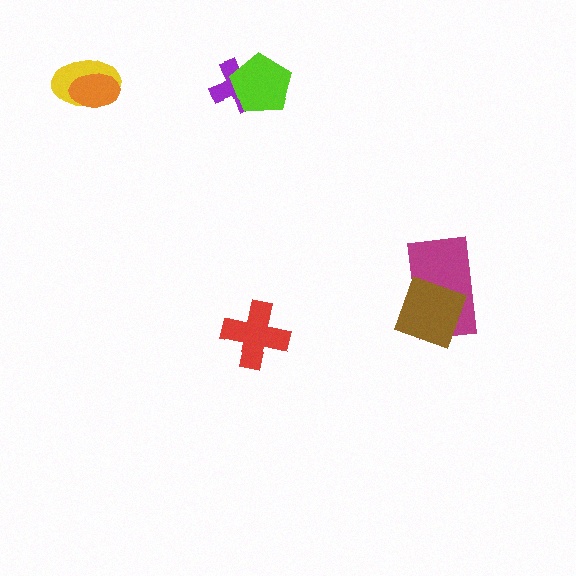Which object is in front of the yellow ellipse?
The orange ellipse is in front of the yellow ellipse.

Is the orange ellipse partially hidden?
No, no other shape covers it.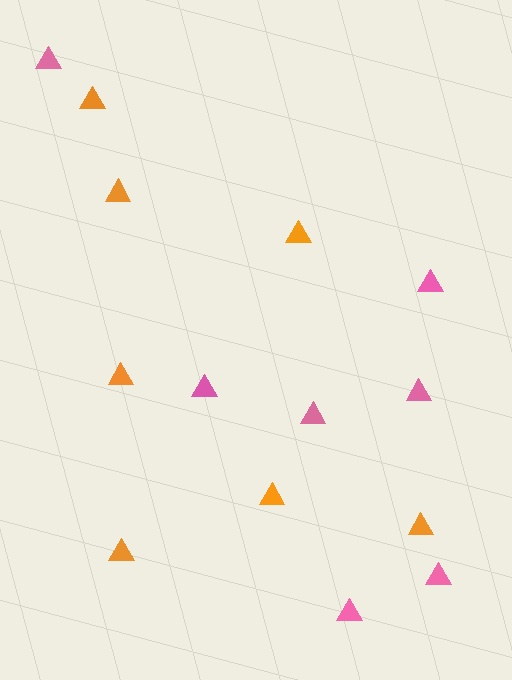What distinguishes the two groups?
There are 2 groups: one group of pink triangles (7) and one group of orange triangles (7).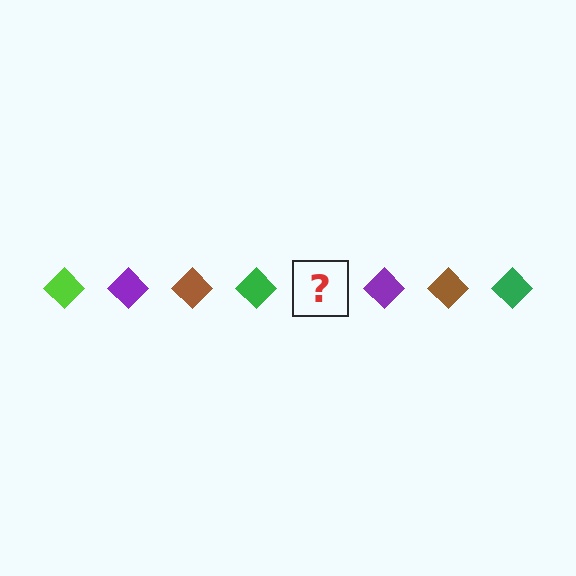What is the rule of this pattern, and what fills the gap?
The rule is that the pattern cycles through lime, purple, brown, green diamonds. The gap should be filled with a lime diamond.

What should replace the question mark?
The question mark should be replaced with a lime diamond.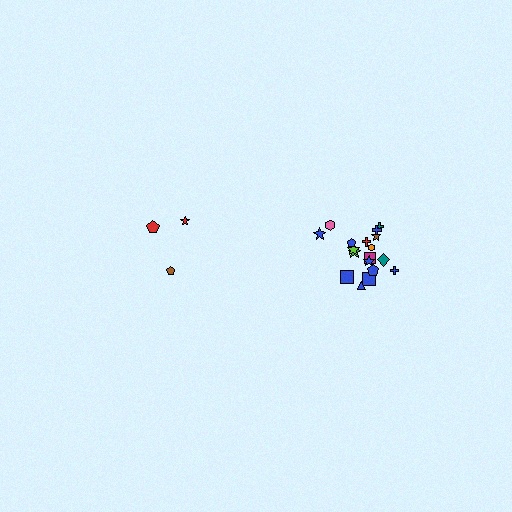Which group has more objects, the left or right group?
The right group.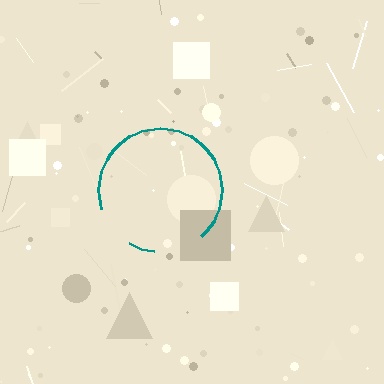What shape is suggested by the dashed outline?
The dashed outline suggests a circle.